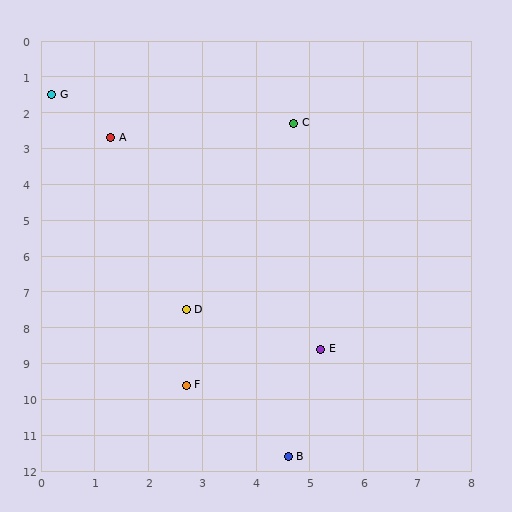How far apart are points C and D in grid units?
Points C and D are about 5.6 grid units apart.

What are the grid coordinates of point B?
Point B is at approximately (4.6, 11.6).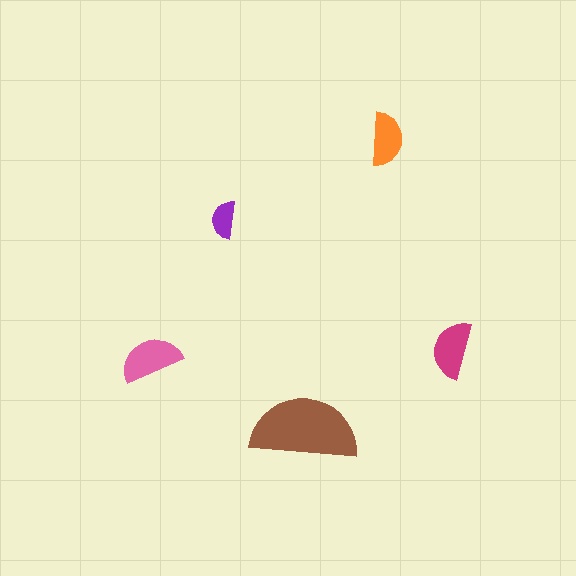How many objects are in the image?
There are 5 objects in the image.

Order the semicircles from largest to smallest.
the brown one, the pink one, the magenta one, the orange one, the purple one.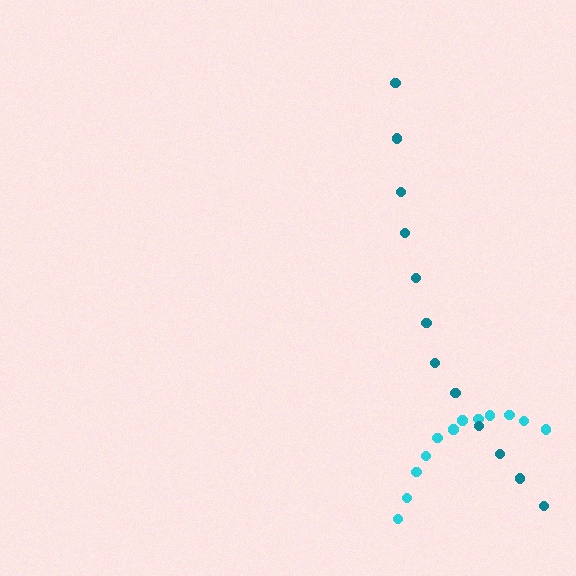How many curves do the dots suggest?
There are 2 distinct paths.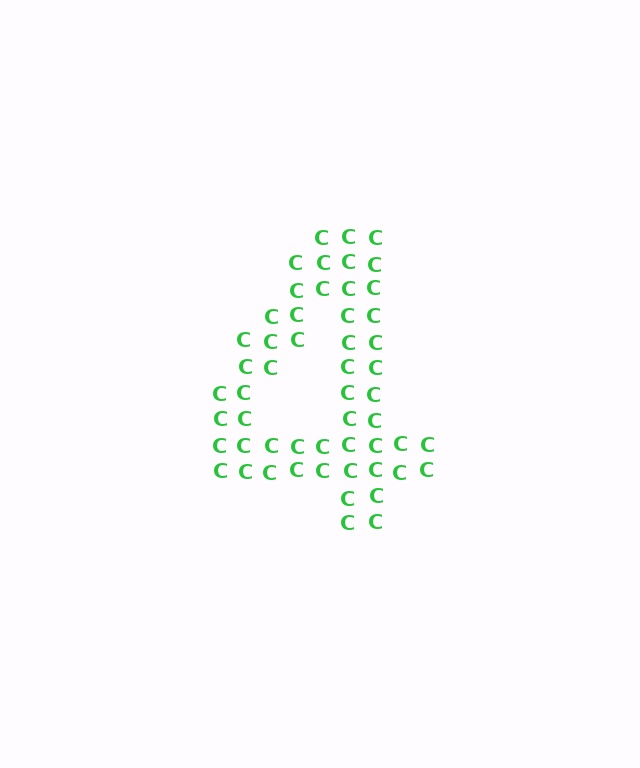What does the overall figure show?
The overall figure shows the digit 4.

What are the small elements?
The small elements are letter C's.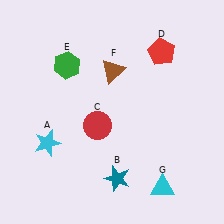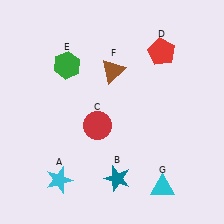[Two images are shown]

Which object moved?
The cyan star (A) moved down.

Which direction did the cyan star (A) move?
The cyan star (A) moved down.